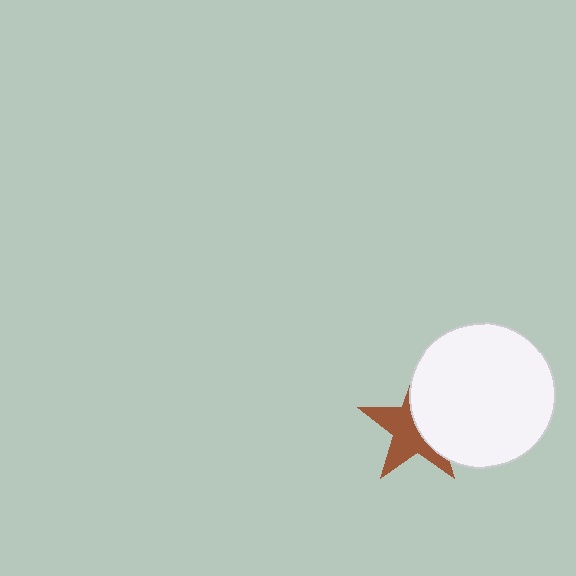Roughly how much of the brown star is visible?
About half of it is visible (roughly 53%).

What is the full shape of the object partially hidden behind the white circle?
The partially hidden object is a brown star.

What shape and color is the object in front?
The object in front is a white circle.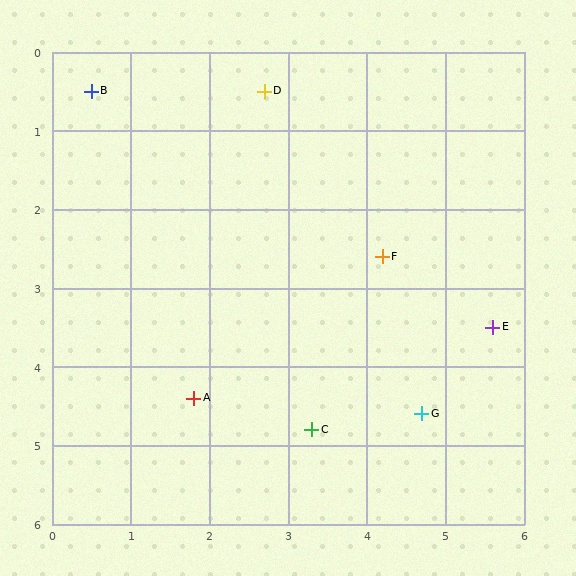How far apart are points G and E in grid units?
Points G and E are about 1.4 grid units apart.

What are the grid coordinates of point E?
Point E is at approximately (5.6, 3.5).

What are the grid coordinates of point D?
Point D is at approximately (2.7, 0.5).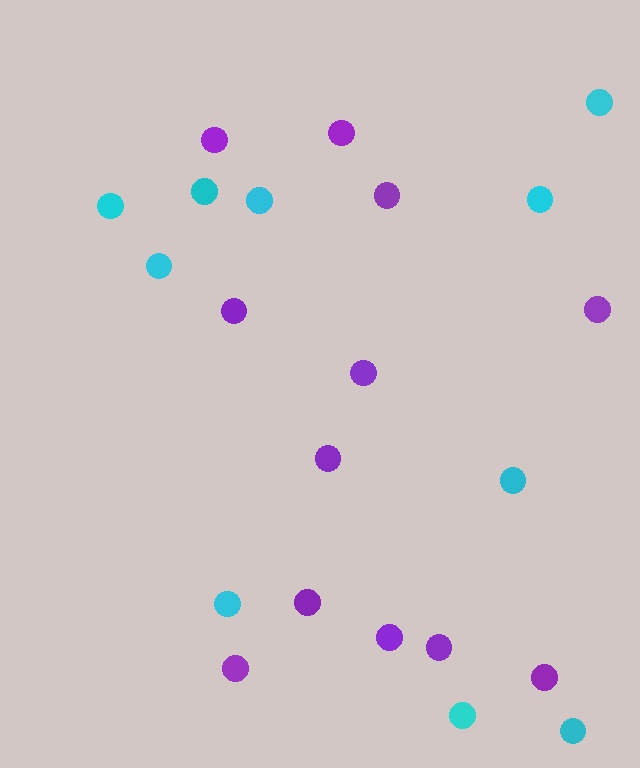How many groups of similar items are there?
There are 2 groups: one group of cyan circles (10) and one group of purple circles (12).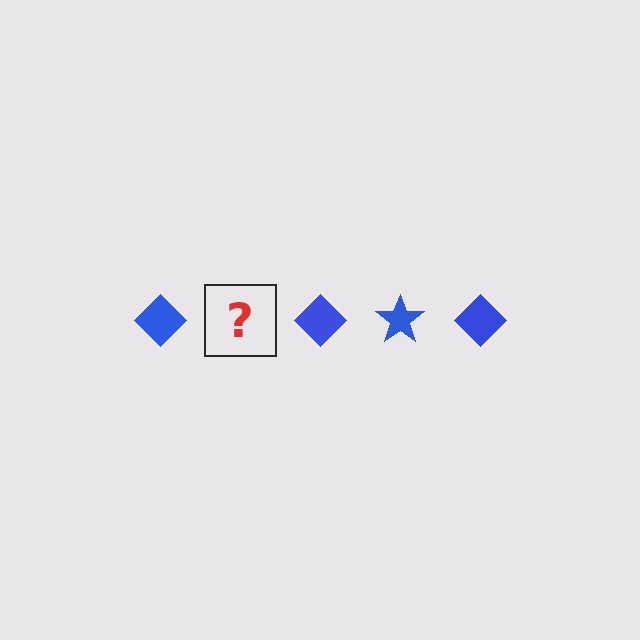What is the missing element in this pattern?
The missing element is a blue star.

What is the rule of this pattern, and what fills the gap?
The rule is that the pattern cycles through diamond, star shapes in blue. The gap should be filled with a blue star.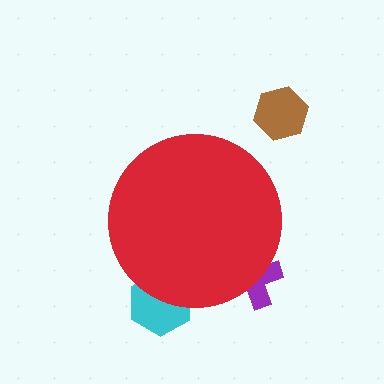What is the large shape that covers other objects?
A red circle.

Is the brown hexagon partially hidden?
No, the brown hexagon is fully visible.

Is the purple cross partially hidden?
Yes, the purple cross is partially hidden behind the red circle.